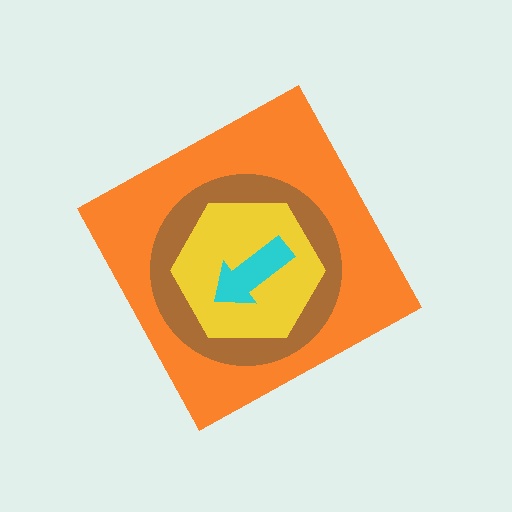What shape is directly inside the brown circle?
The yellow hexagon.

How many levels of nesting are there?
4.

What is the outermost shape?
The orange diamond.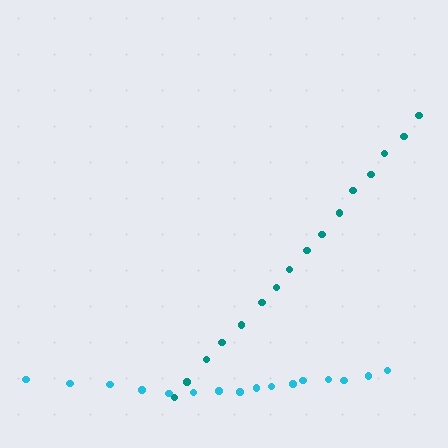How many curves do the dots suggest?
There are 2 distinct paths.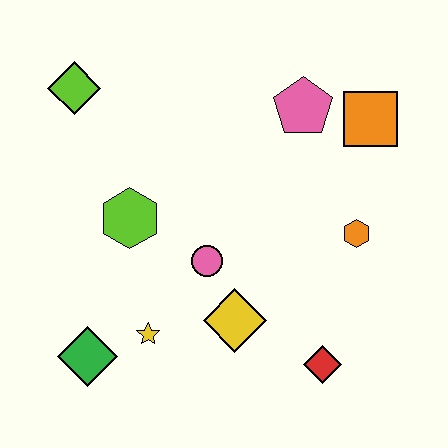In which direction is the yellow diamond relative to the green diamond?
The yellow diamond is to the right of the green diamond.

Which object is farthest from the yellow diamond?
The lime diamond is farthest from the yellow diamond.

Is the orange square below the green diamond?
No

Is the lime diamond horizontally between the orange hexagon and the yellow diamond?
No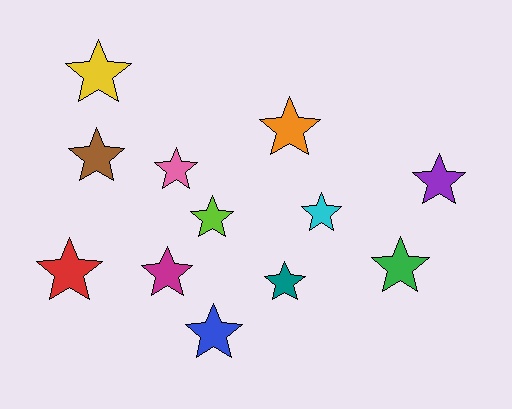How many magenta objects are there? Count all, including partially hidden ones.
There is 1 magenta object.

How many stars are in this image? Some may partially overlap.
There are 12 stars.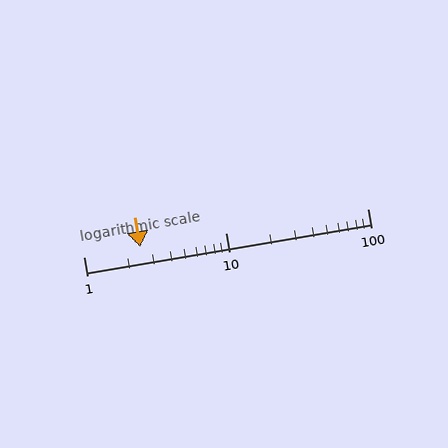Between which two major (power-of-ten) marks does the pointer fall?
The pointer is between 1 and 10.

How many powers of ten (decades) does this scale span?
The scale spans 2 decades, from 1 to 100.